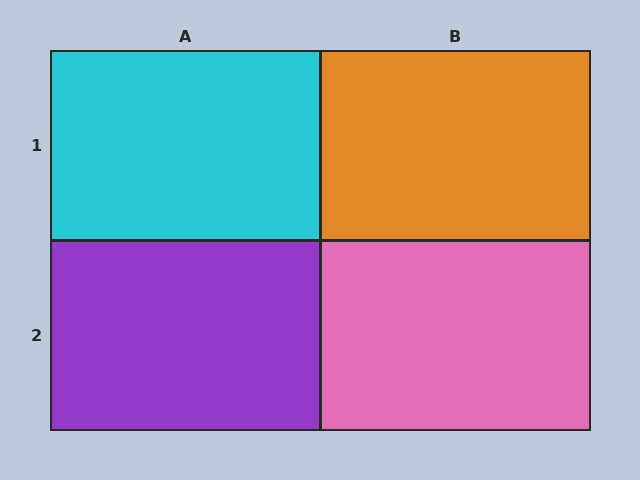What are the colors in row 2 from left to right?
Purple, pink.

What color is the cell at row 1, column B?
Orange.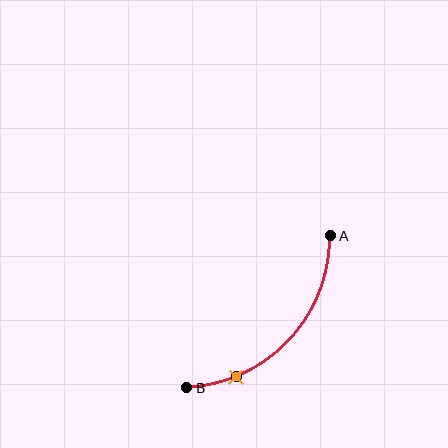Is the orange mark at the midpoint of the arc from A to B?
No. The orange mark lies on the arc but is closer to endpoint B. The arc midpoint would be at the point on the curve equidistant along the arc from both A and B.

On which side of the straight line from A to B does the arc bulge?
The arc bulges below and to the right of the straight line connecting A and B.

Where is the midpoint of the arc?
The arc midpoint is the point on the curve farthest from the straight line joining A and B. It sits below and to the right of that line.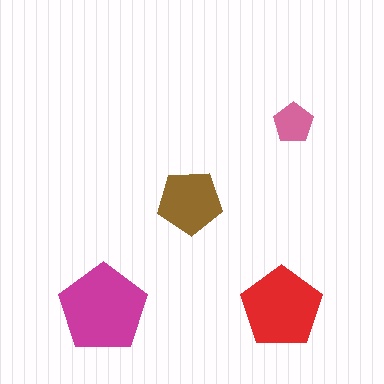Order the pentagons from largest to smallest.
the magenta one, the red one, the brown one, the pink one.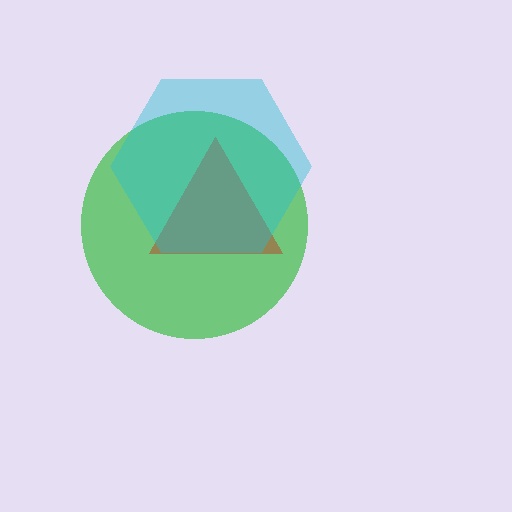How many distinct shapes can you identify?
There are 3 distinct shapes: a green circle, a brown triangle, a cyan hexagon.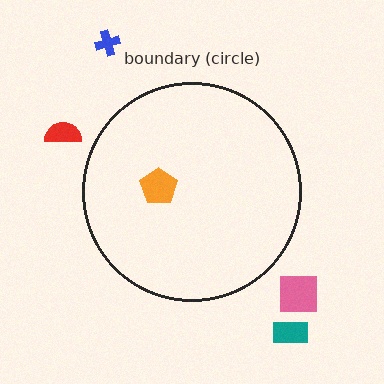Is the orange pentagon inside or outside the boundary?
Inside.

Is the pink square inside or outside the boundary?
Outside.